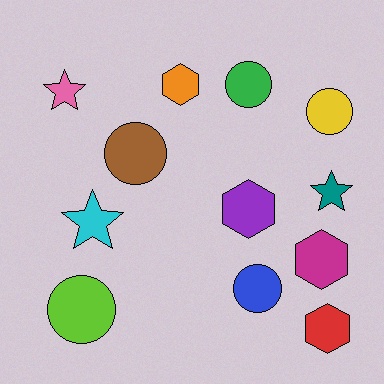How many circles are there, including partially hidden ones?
There are 5 circles.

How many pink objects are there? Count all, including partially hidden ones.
There is 1 pink object.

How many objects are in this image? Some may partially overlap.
There are 12 objects.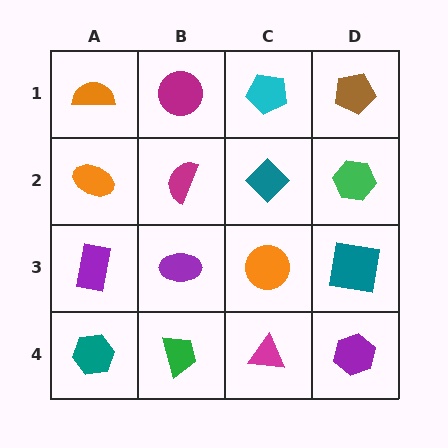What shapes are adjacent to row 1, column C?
A teal diamond (row 2, column C), a magenta circle (row 1, column B), a brown pentagon (row 1, column D).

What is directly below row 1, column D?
A green hexagon.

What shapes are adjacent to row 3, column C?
A teal diamond (row 2, column C), a magenta triangle (row 4, column C), a purple ellipse (row 3, column B), a teal square (row 3, column D).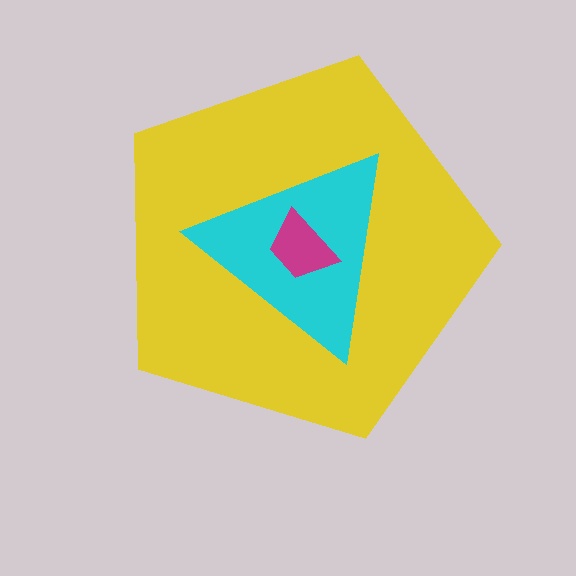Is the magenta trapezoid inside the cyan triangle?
Yes.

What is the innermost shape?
The magenta trapezoid.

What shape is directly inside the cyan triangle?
The magenta trapezoid.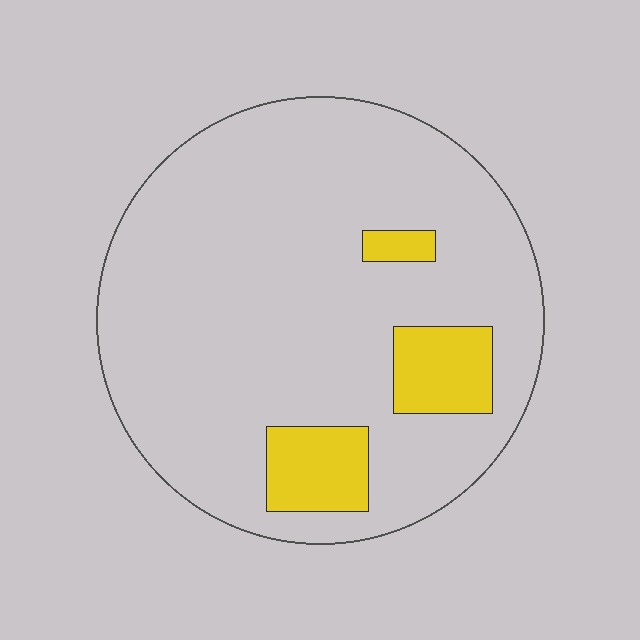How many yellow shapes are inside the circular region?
3.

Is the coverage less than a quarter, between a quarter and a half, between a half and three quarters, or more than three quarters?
Less than a quarter.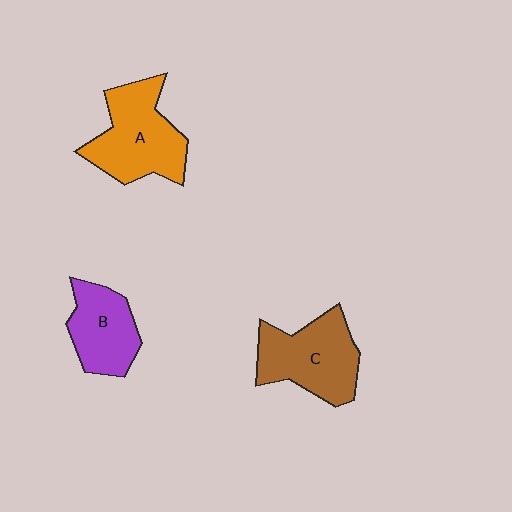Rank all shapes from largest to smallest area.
From largest to smallest: A (orange), C (brown), B (purple).